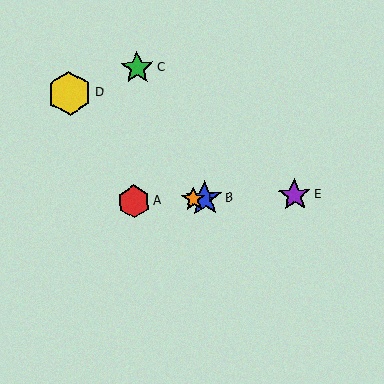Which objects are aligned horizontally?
Objects A, B, E, F are aligned horizontally.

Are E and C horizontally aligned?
No, E is at y≈195 and C is at y≈68.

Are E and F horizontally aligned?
Yes, both are at y≈195.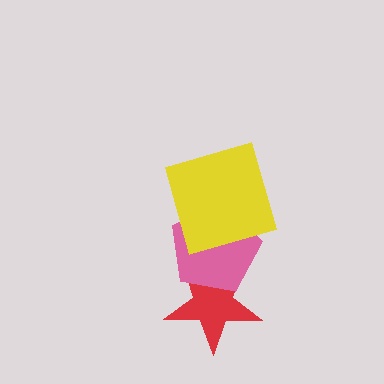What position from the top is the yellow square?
The yellow square is 1st from the top.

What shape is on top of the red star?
The pink pentagon is on top of the red star.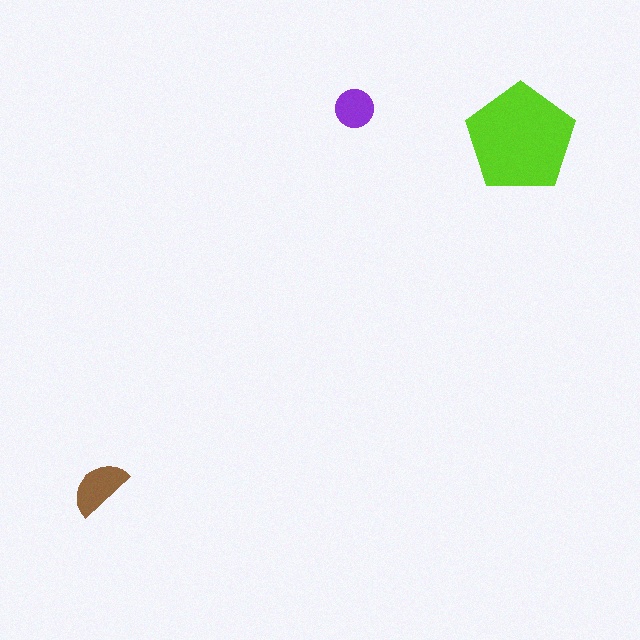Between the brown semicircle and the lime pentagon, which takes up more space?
The lime pentagon.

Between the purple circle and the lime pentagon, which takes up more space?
The lime pentagon.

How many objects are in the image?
There are 3 objects in the image.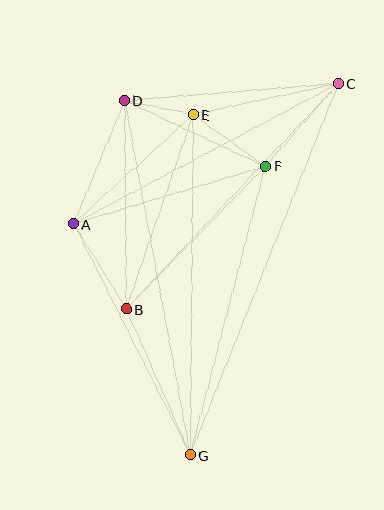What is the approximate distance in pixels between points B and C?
The distance between B and C is approximately 310 pixels.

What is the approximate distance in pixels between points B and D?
The distance between B and D is approximately 208 pixels.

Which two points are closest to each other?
Points D and E are closest to each other.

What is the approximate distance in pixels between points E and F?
The distance between E and F is approximately 89 pixels.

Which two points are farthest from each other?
Points C and G are farthest from each other.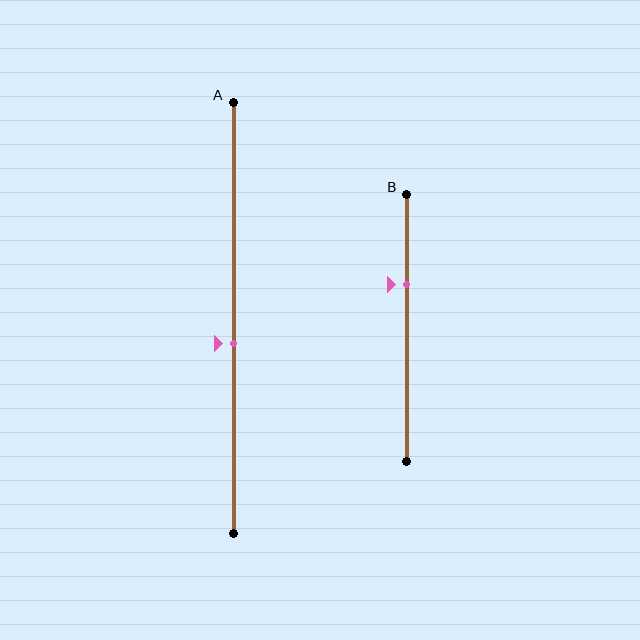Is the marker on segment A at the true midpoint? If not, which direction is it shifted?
No, the marker on segment A is shifted downward by about 6% of the segment length.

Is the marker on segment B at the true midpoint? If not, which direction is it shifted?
No, the marker on segment B is shifted upward by about 16% of the segment length.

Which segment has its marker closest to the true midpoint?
Segment A has its marker closest to the true midpoint.